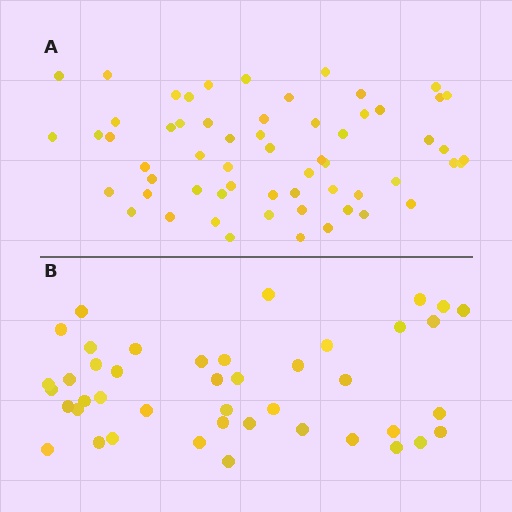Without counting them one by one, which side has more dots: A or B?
Region A (the top region) has more dots.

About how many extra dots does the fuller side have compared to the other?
Region A has approximately 15 more dots than region B.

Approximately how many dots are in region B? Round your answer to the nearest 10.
About 40 dots. (The exact count is 43, which rounds to 40.)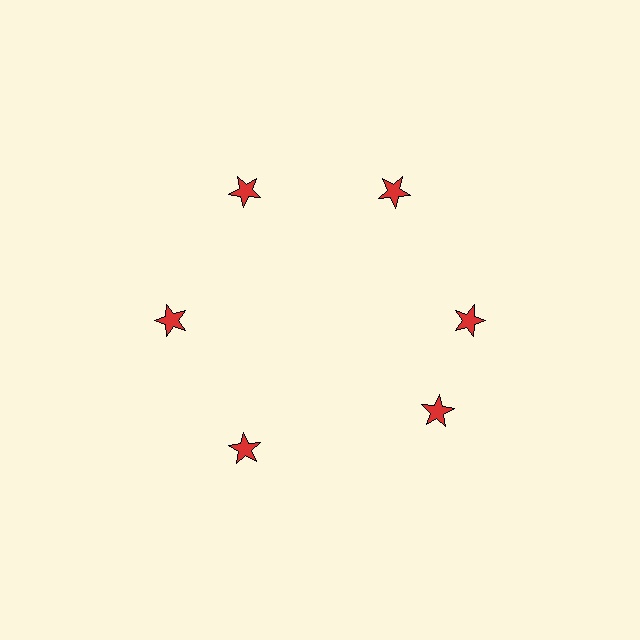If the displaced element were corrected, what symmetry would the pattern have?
It would have 6-fold rotational symmetry — the pattern would map onto itself every 60 degrees.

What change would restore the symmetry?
The symmetry would be restored by rotating it back into even spacing with its neighbors so that all 6 stars sit at equal angles and equal distance from the center.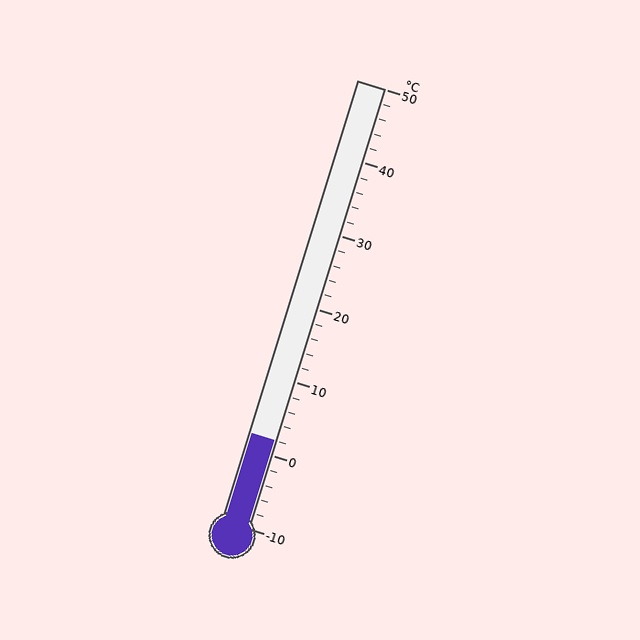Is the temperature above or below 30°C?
The temperature is below 30°C.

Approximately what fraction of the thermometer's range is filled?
The thermometer is filled to approximately 20% of its range.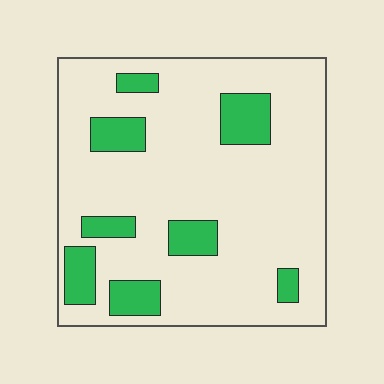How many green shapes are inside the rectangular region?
8.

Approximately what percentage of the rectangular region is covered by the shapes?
Approximately 20%.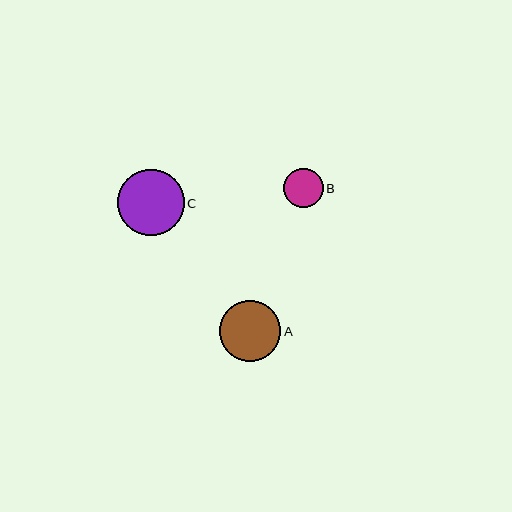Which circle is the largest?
Circle C is the largest with a size of approximately 66 pixels.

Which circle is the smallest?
Circle B is the smallest with a size of approximately 40 pixels.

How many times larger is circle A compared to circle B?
Circle A is approximately 1.6 times the size of circle B.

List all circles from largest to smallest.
From largest to smallest: C, A, B.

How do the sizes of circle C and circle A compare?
Circle C and circle A are approximately the same size.